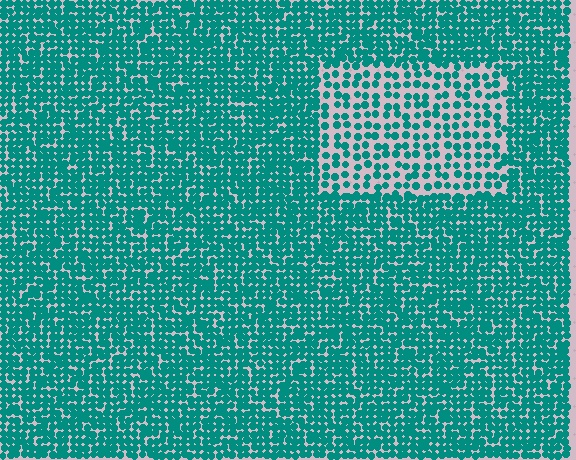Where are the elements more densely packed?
The elements are more densely packed outside the rectangle boundary.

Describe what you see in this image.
The image contains small teal elements arranged at two different densities. A rectangle-shaped region is visible where the elements are less densely packed than the surrounding area.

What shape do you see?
I see a rectangle.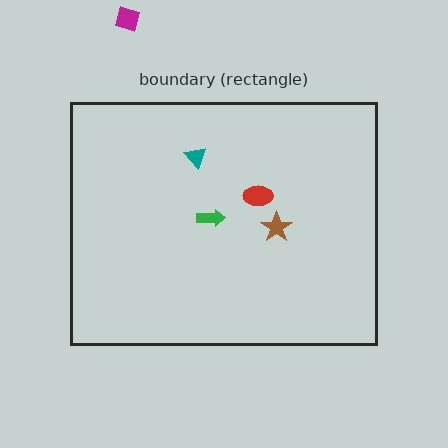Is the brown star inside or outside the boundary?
Inside.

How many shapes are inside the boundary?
4 inside, 1 outside.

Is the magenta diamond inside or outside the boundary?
Outside.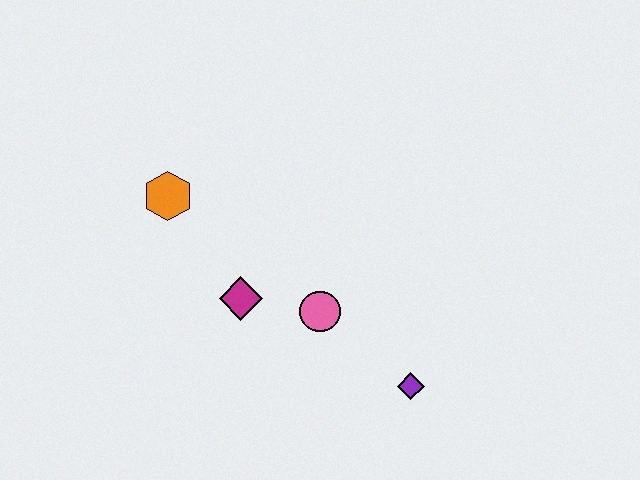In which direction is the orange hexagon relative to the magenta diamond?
The orange hexagon is above the magenta diamond.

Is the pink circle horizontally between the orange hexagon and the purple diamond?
Yes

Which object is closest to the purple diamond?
The pink circle is closest to the purple diamond.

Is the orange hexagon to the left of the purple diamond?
Yes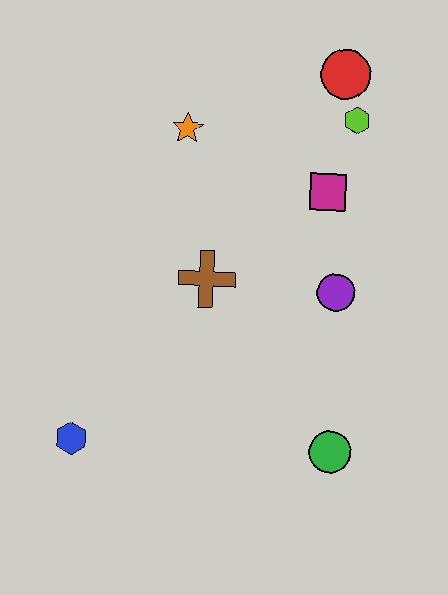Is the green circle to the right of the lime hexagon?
No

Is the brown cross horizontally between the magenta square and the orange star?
Yes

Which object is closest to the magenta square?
The lime hexagon is closest to the magenta square.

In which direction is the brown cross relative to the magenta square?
The brown cross is to the left of the magenta square.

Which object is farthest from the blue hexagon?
The red circle is farthest from the blue hexagon.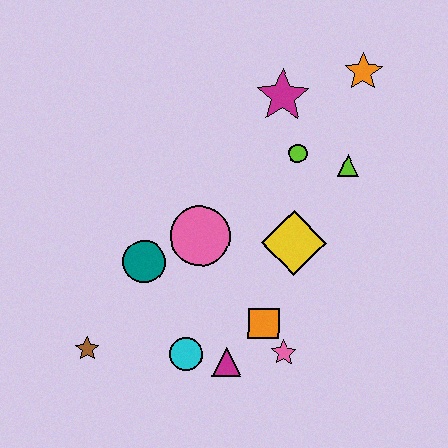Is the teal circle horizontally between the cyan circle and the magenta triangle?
No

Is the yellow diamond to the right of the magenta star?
Yes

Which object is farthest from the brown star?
The orange star is farthest from the brown star.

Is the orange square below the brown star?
No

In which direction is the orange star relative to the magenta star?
The orange star is to the right of the magenta star.